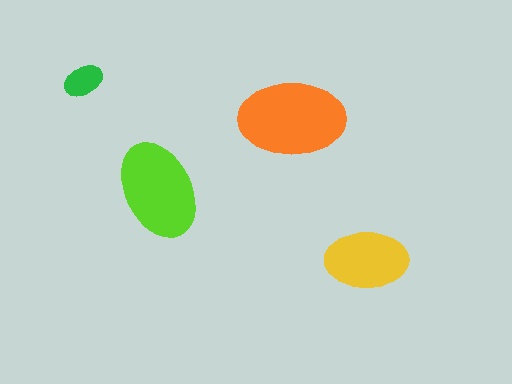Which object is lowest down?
The yellow ellipse is bottommost.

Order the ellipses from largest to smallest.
the orange one, the lime one, the yellow one, the green one.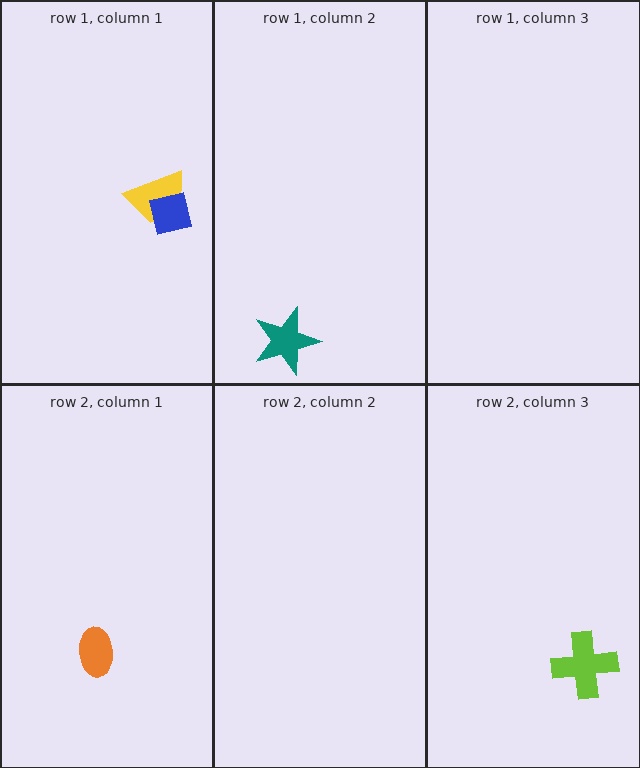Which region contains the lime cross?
The row 2, column 3 region.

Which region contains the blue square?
The row 1, column 1 region.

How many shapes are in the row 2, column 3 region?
1.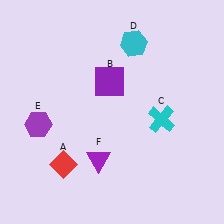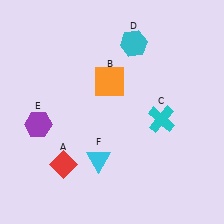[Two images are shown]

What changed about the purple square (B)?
In Image 1, B is purple. In Image 2, it changed to orange.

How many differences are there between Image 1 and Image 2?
There are 2 differences between the two images.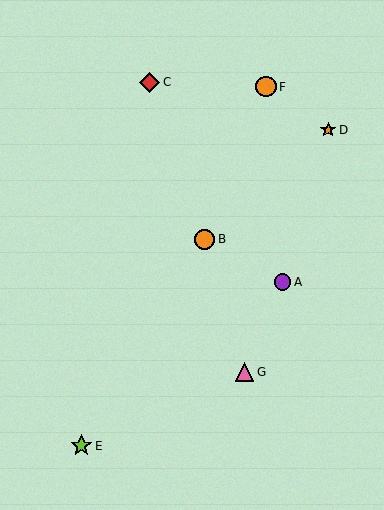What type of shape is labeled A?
Shape A is a purple circle.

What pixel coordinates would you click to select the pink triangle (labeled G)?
Click at (245, 372) to select the pink triangle G.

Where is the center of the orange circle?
The center of the orange circle is at (205, 239).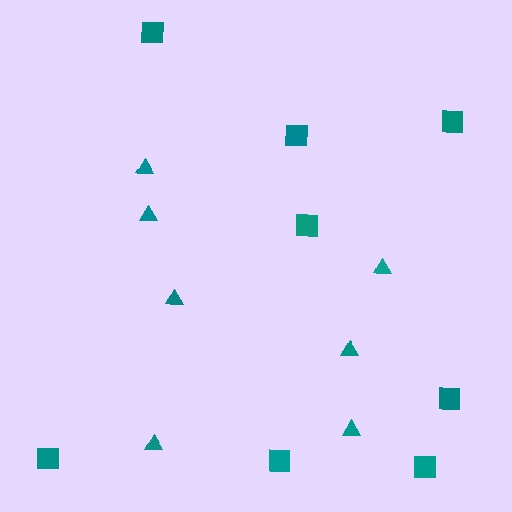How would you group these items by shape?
There are 2 groups: one group of triangles (7) and one group of squares (8).